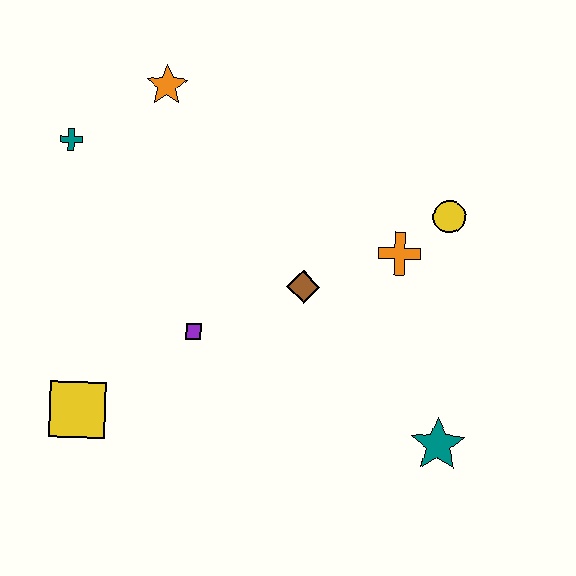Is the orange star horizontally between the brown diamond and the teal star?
No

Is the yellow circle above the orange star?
No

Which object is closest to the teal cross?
The orange star is closest to the teal cross.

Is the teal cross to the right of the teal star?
No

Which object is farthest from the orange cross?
The yellow square is farthest from the orange cross.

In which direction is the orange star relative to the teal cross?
The orange star is to the right of the teal cross.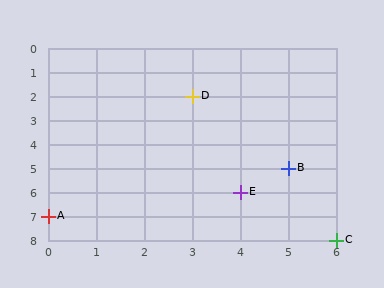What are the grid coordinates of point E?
Point E is at grid coordinates (4, 6).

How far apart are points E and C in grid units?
Points E and C are 2 columns and 2 rows apart (about 2.8 grid units diagonally).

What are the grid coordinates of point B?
Point B is at grid coordinates (5, 5).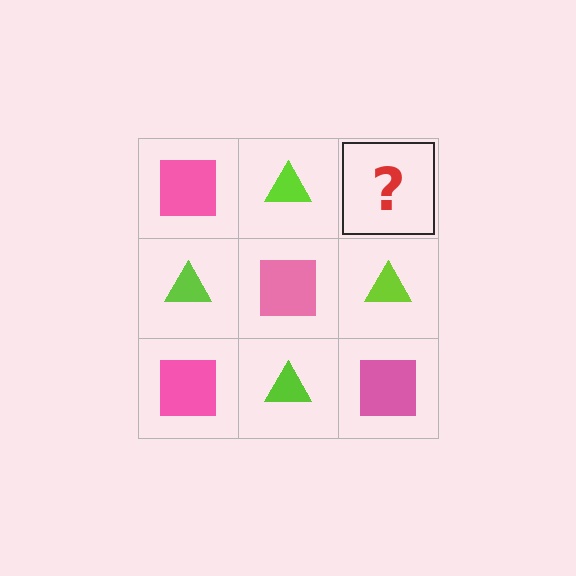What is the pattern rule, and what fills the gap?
The rule is that it alternates pink square and lime triangle in a checkerboard pattern. The gap should be filled with a pink square.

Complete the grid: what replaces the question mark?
The question mark should be replaced with a pink square.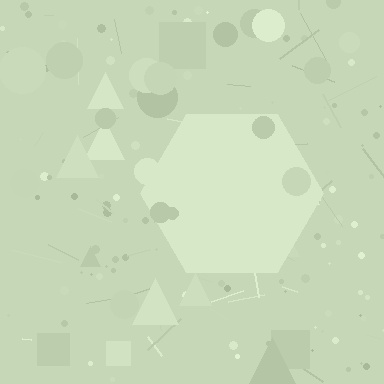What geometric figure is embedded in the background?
A hexagon is embedded in the background.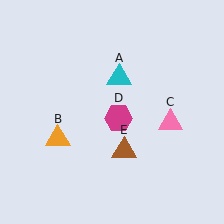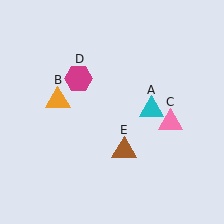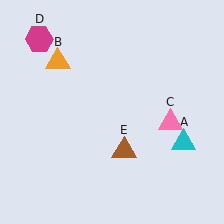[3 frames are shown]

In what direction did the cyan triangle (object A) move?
The cyan triangle (object A) moved down and to the right.